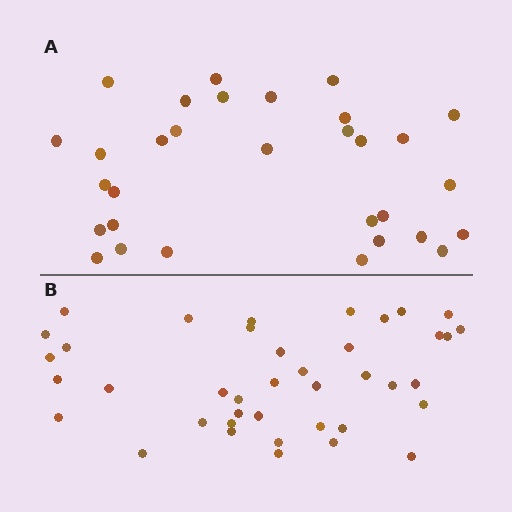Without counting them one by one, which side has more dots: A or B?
Region B (the bottom region) has more dots.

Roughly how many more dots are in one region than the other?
Region B has roughly 8 or so more dots than region A.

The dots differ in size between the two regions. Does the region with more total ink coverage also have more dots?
No. Region A has more total ink coverage because its dots are larger, but region B actually contains more individual dots. Total area can be misleading — the number of items is what matters here.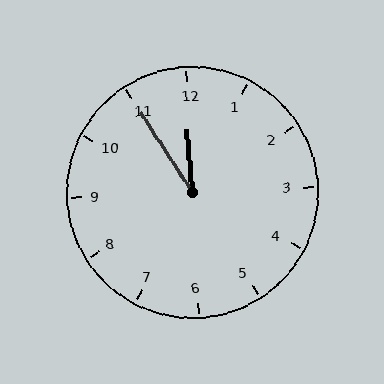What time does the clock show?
11:55.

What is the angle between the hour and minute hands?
Approximately 28 degrees.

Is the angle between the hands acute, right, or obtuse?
It is acute.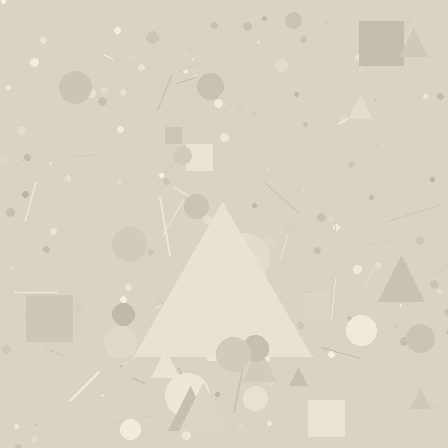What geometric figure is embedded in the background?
A triangle is embedded in the background.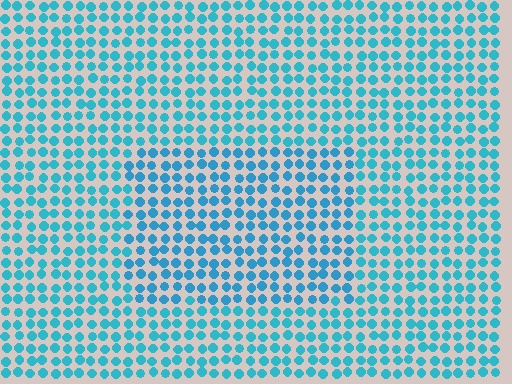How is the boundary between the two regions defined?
The boundary is defined purely by a slight shift in hue (about 13 degrees). Spacing, size, and orientation are identical on both sides.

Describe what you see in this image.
The image is filled with small cyan elements in a uniform arrangement. A rectangle-shaped region is visible where the elements are tinted to a slightly different hue, forming a subtle color boundary.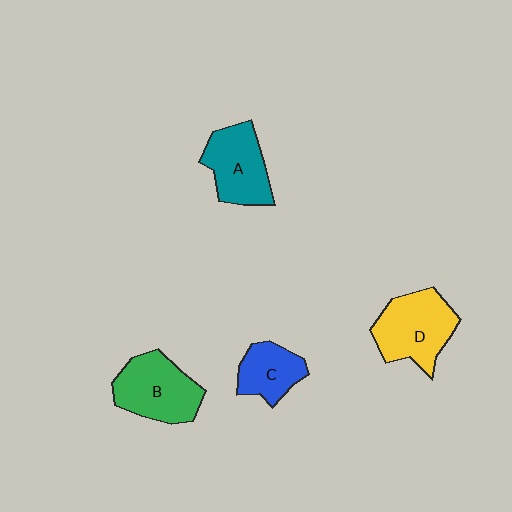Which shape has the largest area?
Shape D (yellow).